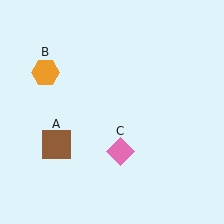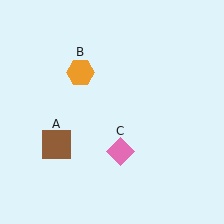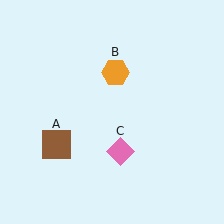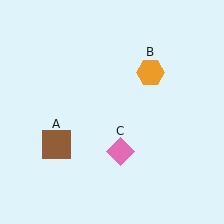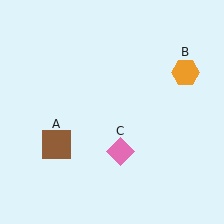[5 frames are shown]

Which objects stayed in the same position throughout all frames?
Brown square (object A) and pink diamond (object C) remained stationary.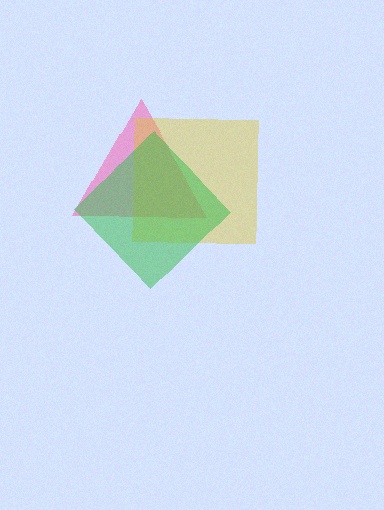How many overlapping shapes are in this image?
There are 3 overlapping shapes in the image.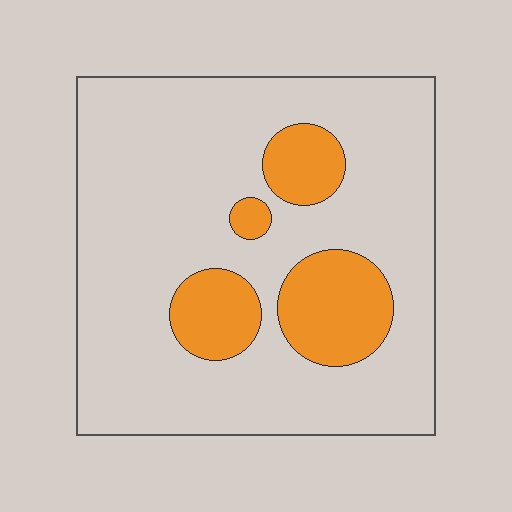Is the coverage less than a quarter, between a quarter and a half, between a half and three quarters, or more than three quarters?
Less than a quarter.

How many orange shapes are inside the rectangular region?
4.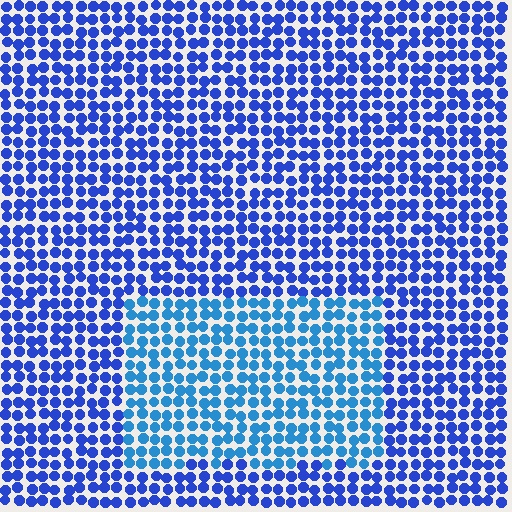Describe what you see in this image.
The image is filled with small blue elements in a uniform arrangement. A rectangle-shaped region is visible where the elements are tinted to a slightly different hue, forming a subtle color boundary.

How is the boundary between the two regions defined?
The boundary is defined purely by a slight shift in hue (about 26 degrees). Spacing, size, and orientation are identical on both sides.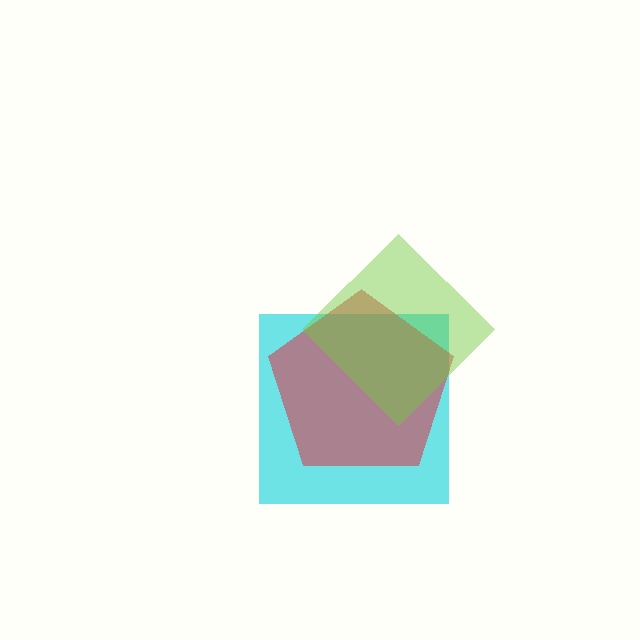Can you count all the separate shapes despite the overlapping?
Yes, there are 3 separate shapes.